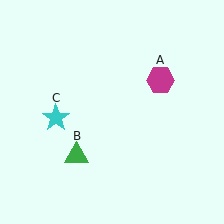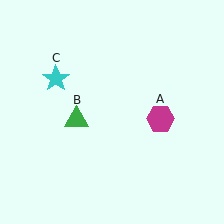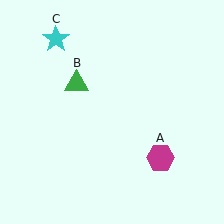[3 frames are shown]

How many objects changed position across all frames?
3 objects changed position: magenta hexagon (object A), green triangle (object B), cyan star (object C).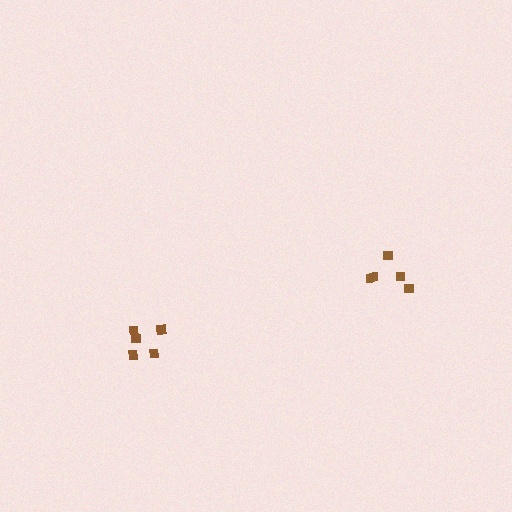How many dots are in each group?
Group 1: 5 dots, Group 2: 5 dots (10 total).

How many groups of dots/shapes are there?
There are 2 groups.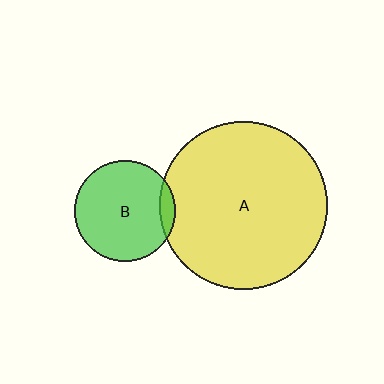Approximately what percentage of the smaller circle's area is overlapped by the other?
Approximately 10%.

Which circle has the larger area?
Circle A (yellow).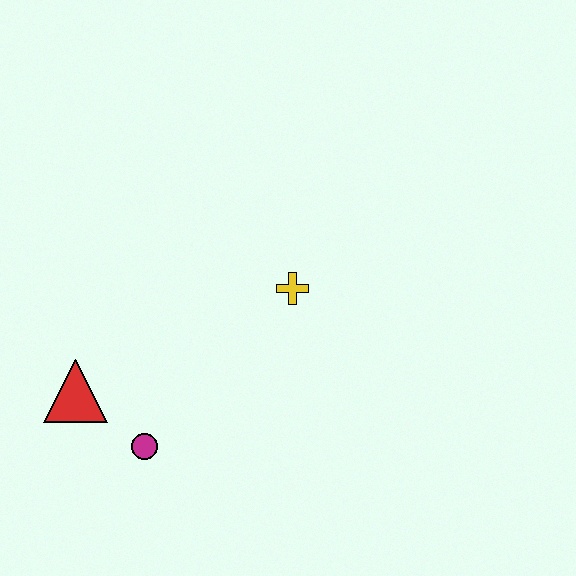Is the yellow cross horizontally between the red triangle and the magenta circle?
No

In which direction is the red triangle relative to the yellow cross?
The red triangle is to the left of the yellow cross.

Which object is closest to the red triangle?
The magenta circle is closest to the red triangle.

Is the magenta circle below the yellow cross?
Yes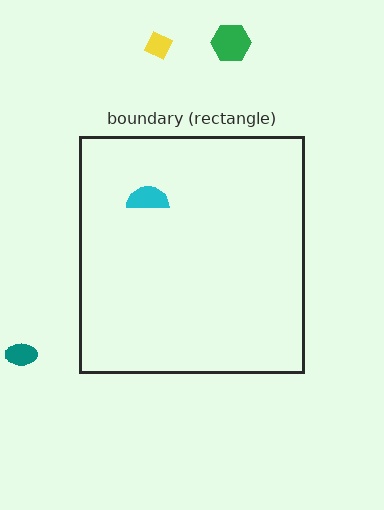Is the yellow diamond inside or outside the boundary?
Outside.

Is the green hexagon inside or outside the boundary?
Outside.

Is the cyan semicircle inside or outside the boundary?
Inside.